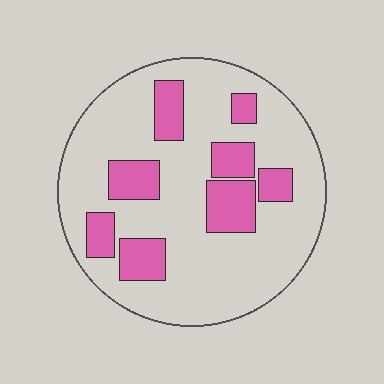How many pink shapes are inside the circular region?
8.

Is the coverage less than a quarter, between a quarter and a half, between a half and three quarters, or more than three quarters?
Less than a quarter.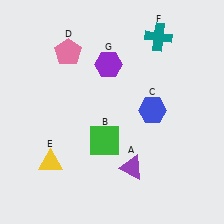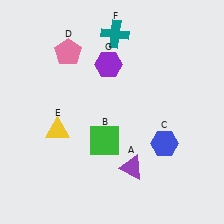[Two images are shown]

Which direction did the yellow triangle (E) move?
The yellow triangle (E) moved up.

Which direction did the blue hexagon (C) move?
The blue hexagon (C) moved down.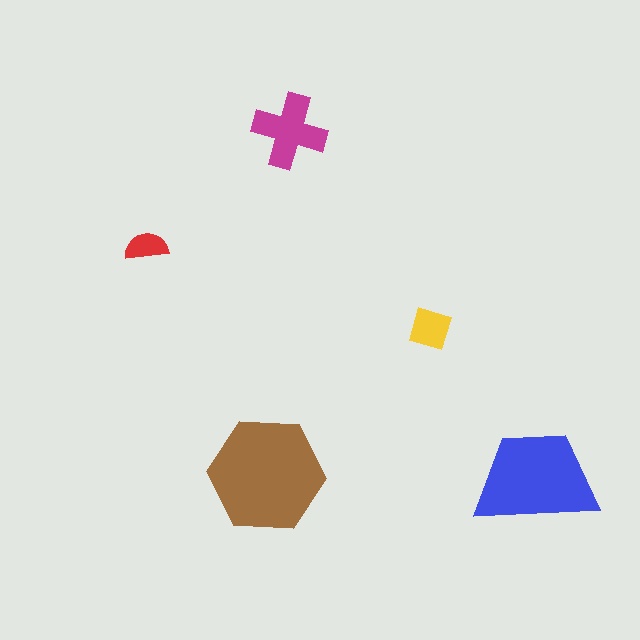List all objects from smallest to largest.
The red semicircle, the yellow square, the magenta cross, the blue trapezoid, the brown hexagon.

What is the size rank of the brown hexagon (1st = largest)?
1st.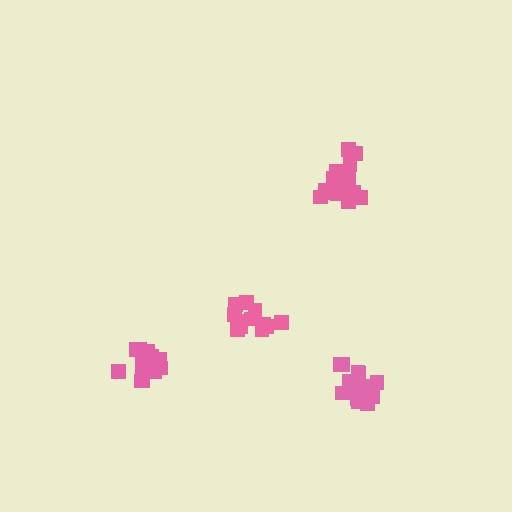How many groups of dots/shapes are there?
There are 4 groups.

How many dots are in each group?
Group 1: 15 dots, Group 2: 17 dots, Group 3: 14 dots, Group 4: 12 dots (58 total).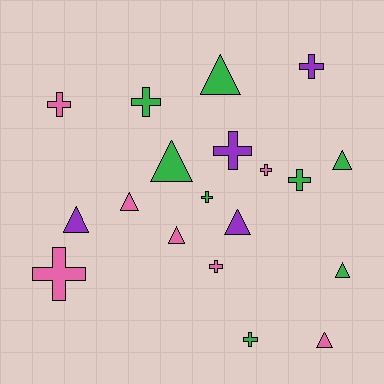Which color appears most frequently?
Green, with 8 objects.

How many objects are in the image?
There are 19 objects.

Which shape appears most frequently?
Cross, with 10 objects.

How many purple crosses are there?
There are 2 purple crosses.